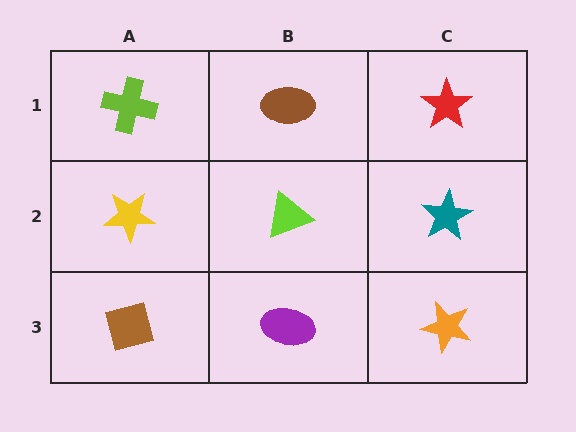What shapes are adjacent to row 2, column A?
A lime cross (row 1, column A), a brown square (row 3, column A), a lime triangle (row 2, column B).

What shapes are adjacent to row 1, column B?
A lime triangle (row 2, column B), a lime cross (row 1, column A), a red star (row 1, column C).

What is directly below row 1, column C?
A teal star.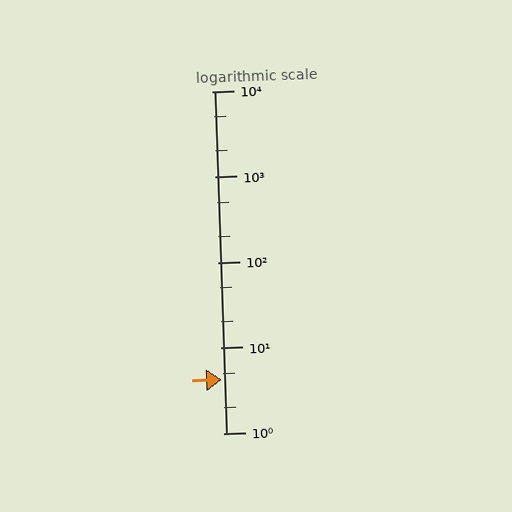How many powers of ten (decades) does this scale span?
The scale spans 4 decades, from 1 to 10000.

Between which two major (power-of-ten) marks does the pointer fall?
The pointer is between 1 and 10.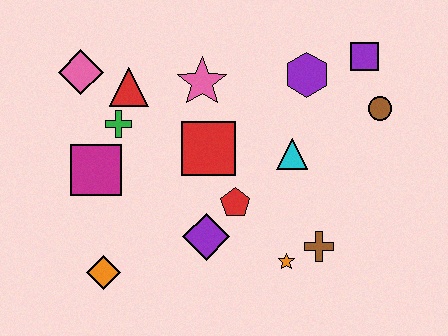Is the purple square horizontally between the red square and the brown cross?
No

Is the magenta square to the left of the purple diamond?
Yes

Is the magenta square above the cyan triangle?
No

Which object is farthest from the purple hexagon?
The orange diamond is farthest from the purple hexagon.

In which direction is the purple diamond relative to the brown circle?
The purple diamond is to the left of the brown circle.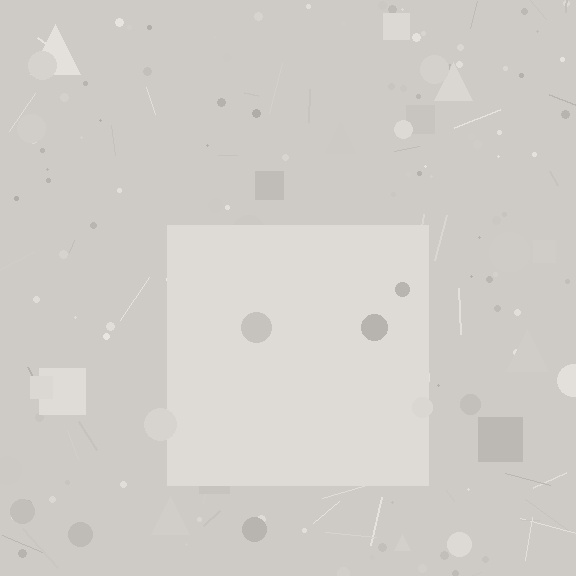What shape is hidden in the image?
A square is hidden in the image.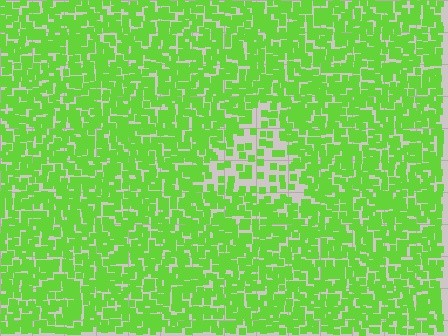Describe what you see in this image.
The image contains small lime elements arranged at two different densities. A triangle-shaped region is visible where the elements are less densely packed than the surrounding area.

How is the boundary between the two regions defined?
The boundary is defined by a change in element density (approximately 2.5x ratio). All elements are the same color, size, and shape.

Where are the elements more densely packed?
The elements are more densely packed outside the triangle boundary.